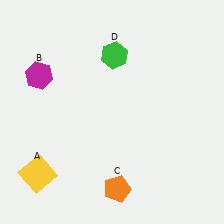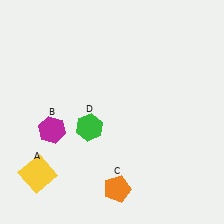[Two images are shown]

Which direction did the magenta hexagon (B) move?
The magenta hexagon (B) moved down.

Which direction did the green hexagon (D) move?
The green hexagon (D) moved down.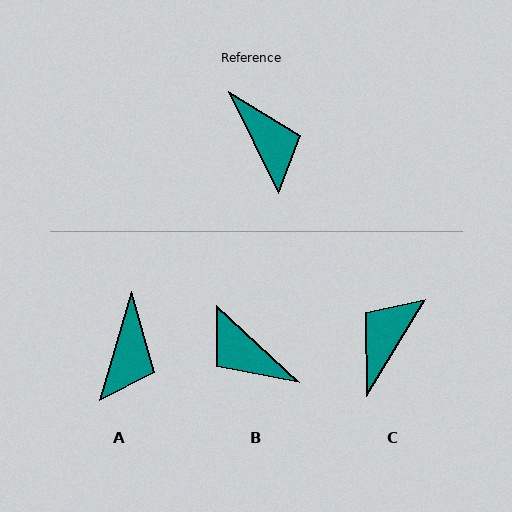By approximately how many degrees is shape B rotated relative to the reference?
Approximately 160 degrees clockwise.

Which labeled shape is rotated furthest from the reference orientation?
B, about 160 degrees away.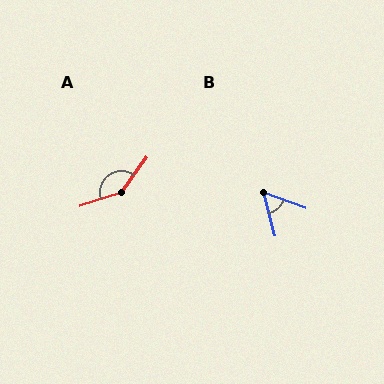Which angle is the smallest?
B, at approximately 56 degrees.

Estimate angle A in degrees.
Approximately 144 degrees.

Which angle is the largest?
A, at approximately 144 degrees.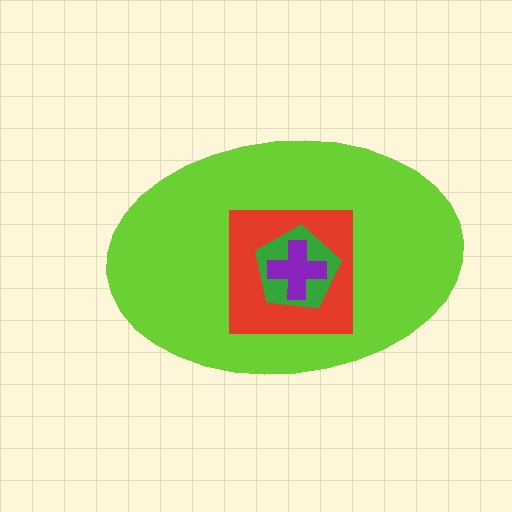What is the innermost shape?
The purple cross.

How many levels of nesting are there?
4.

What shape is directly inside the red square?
The green pentagon.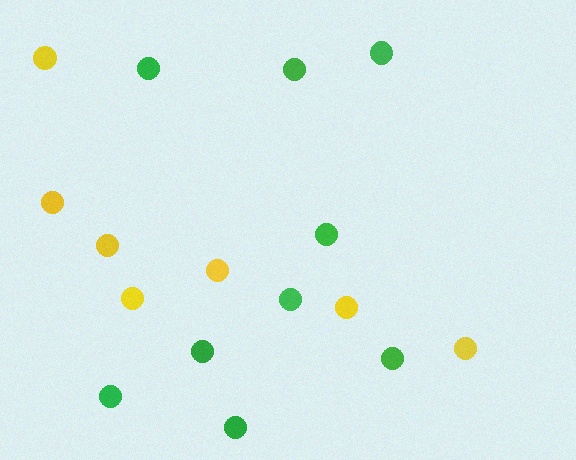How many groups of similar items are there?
There are 2 groups: one group of yellow circles (7) and one group of green circles (9).